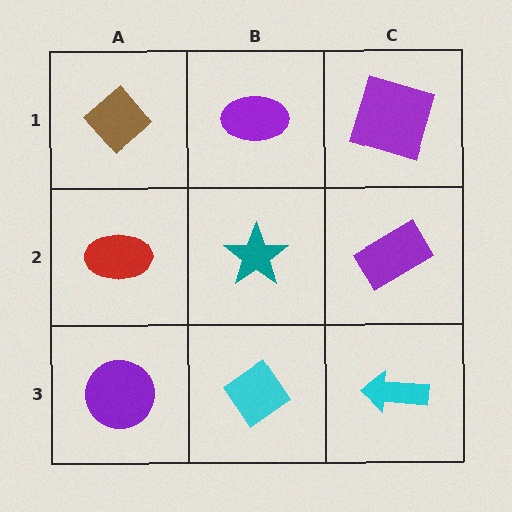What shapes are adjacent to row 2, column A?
A brown diamond (row 1, column A), a purple circle (row 3, column A), a teal star (row 2, column B).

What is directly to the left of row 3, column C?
A cyan diamond.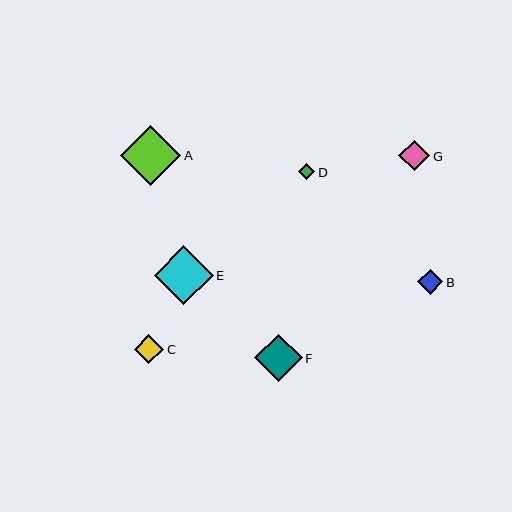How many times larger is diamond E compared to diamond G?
Diamond E is approximately 1.9 times the size of diamond G.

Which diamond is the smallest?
Diamond D is the smallest with a size of approximately 17 pixels.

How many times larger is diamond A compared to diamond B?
Diamond A is approximately 2.4 times the size of diamond B.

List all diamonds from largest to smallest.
From largest to smallest: A, E, F, G, C, B, D.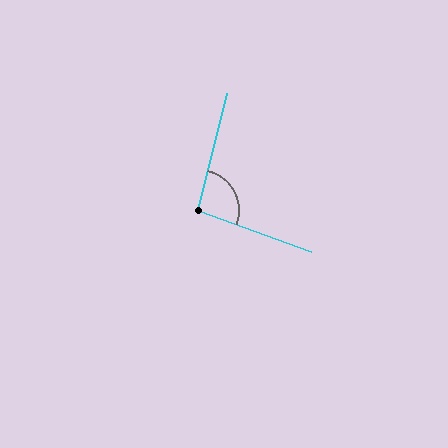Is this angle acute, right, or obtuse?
It is obtuse.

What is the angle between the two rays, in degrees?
Approximately 96 degrees.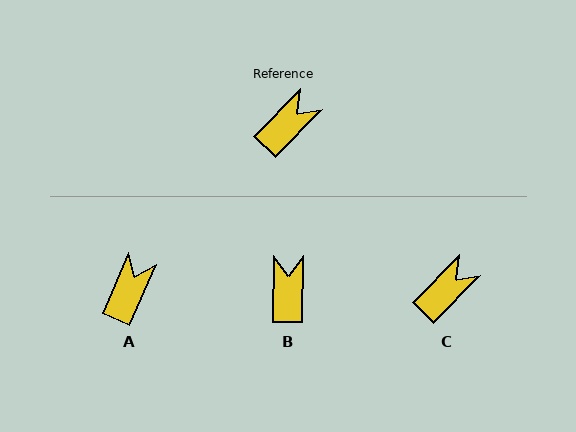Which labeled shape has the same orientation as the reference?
C.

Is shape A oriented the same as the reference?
No, it is off by about 21 degrees.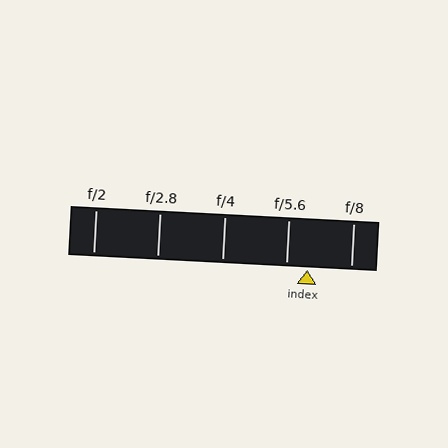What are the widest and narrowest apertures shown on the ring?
The widest aperture shown is f/2 and the narrowest is f/8.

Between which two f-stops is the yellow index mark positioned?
The index mark is between f/5.6 and f/8.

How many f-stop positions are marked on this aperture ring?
There are 5 f-stop positions marked.